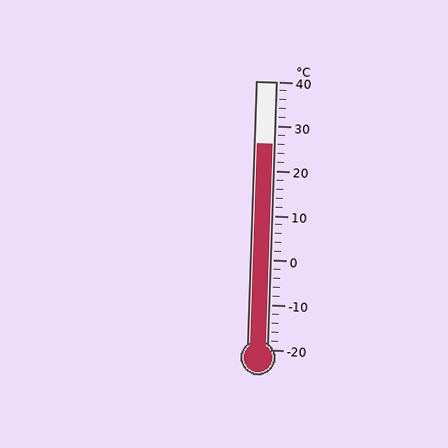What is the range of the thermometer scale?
The thermometer scale ranges from -20°C to 40°C.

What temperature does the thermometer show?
The thermometer shows approximately 26°C.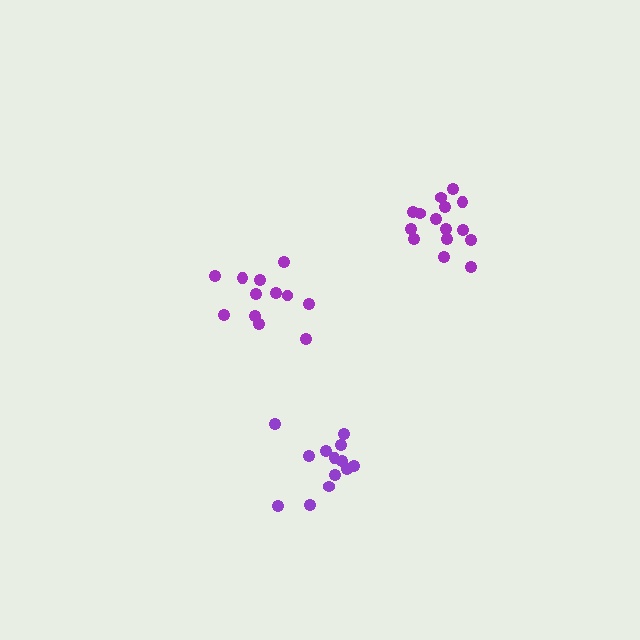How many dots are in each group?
Group 1: 15 dots, Group 2: 13 dots, Group 3: 12 dots (40 total).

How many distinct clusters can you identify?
There are 3 distinct clusters.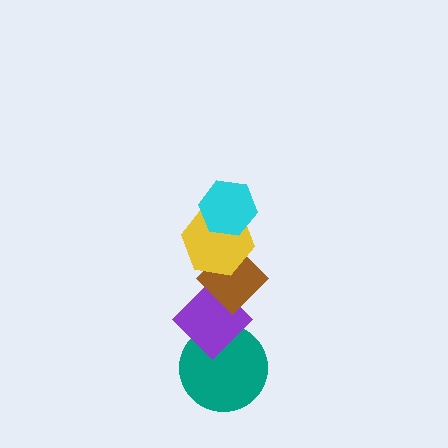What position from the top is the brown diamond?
The brown diamond is 3rd from the top.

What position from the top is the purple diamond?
The purple diamond is 4th from the top.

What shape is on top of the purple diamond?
The brown diamond is on top of the purple diamond.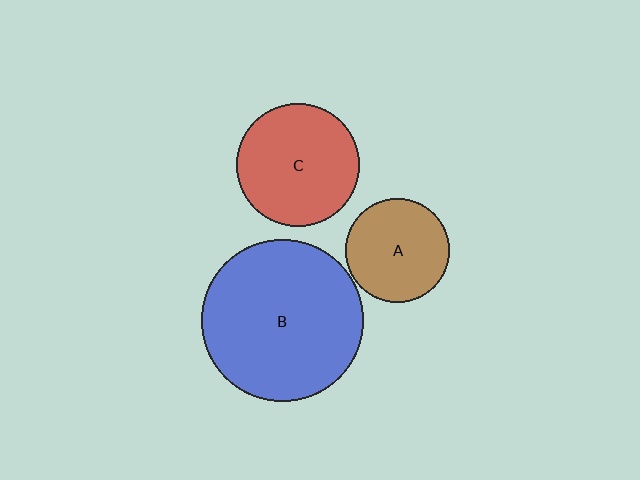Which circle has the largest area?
Circle B (blue).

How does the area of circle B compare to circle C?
Approximately 1.7 times.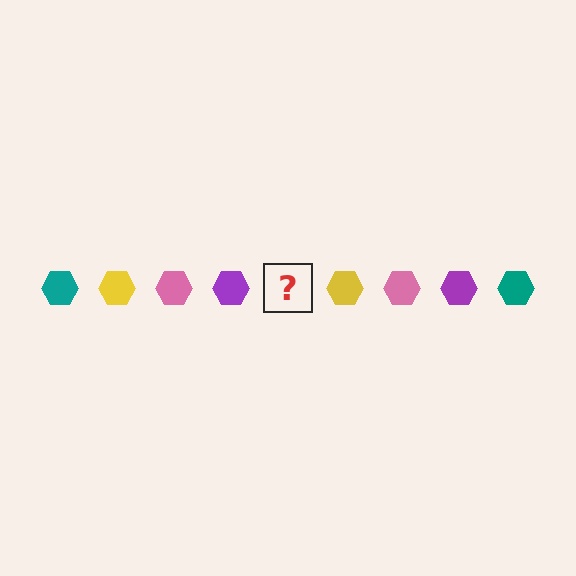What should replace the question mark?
The question mark should be replaced with a teal hexagon.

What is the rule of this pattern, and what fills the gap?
The rule is that the pattern cycles through teal, yellow, pink, purple hexagons. The gap should be filled with a teal hexagon.